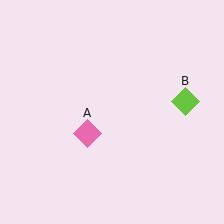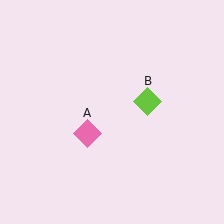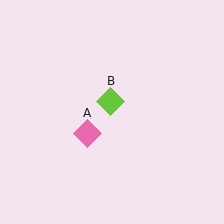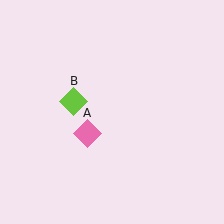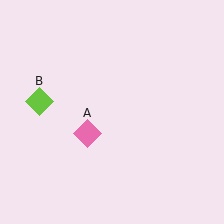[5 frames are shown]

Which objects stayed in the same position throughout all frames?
Pink diamond (object A) remained stationary.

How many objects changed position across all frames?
1 object changed position: lime diamond (object B).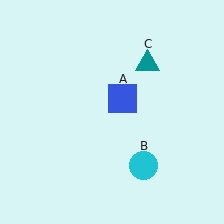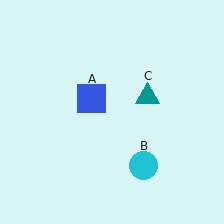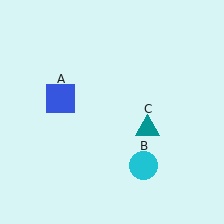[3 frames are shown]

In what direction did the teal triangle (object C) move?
The teal triangle (object C) moved down.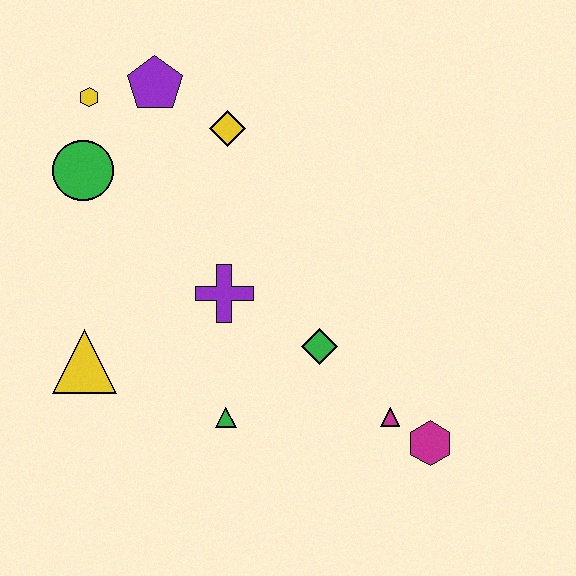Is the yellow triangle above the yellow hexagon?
No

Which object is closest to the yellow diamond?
The purple pentagon is closest to the yellow diamond.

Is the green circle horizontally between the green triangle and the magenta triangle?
No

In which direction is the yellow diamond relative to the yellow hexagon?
The yellow diamond is to the right of the yellow hexagon.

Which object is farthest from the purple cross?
The magenta hexagon is farthest from the purple cross.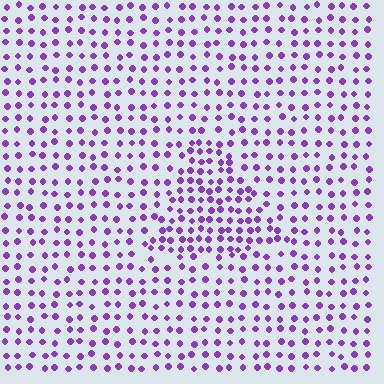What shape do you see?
I see a triangle.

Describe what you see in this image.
The image contains small purple elements arranged at two different densities. A triangle-shaped region is visible where the elements are more densely packed than the surrounding area.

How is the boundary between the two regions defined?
The boundary is defined by a change in element density (approximately 1.6x ratio). All elements are the same color, size, and shape.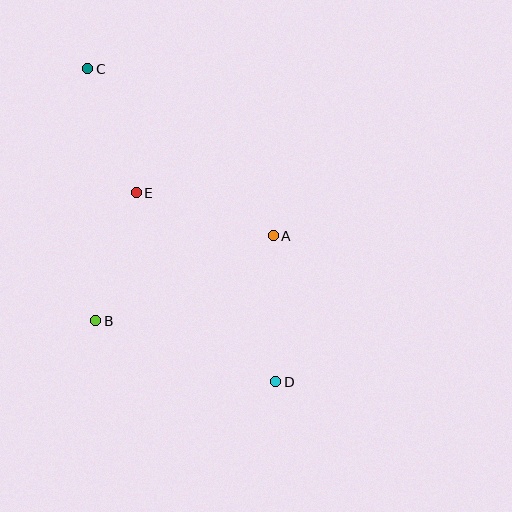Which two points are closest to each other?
Points C and E are closest to each other.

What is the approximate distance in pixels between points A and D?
The distance between A and D is approximately 146 pixels.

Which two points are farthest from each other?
Points C and D are farthest from each other.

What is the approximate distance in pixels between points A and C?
The distance between A and C is approximately 250 pixels.